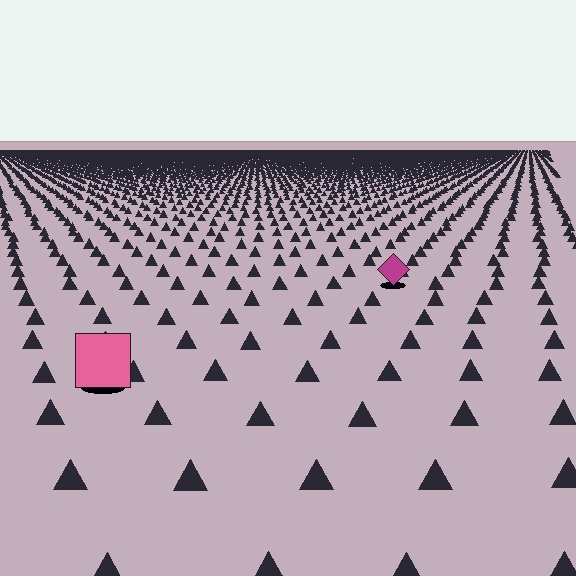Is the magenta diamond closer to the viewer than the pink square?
No. The pink square is closer — you can tell from the texture gradient: the ground texture is coarser near it.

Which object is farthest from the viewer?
The magenta diamond is farthest from the viewer. It appears smaller and the ground texture around it is denser.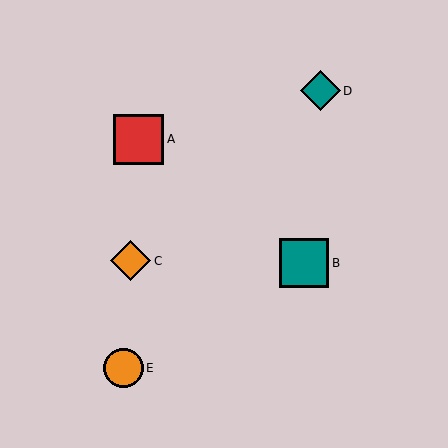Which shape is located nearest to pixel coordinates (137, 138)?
The red square (labeled A) at (139, 139) is nearest to that location.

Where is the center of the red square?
The center of the red square is at (139, 139).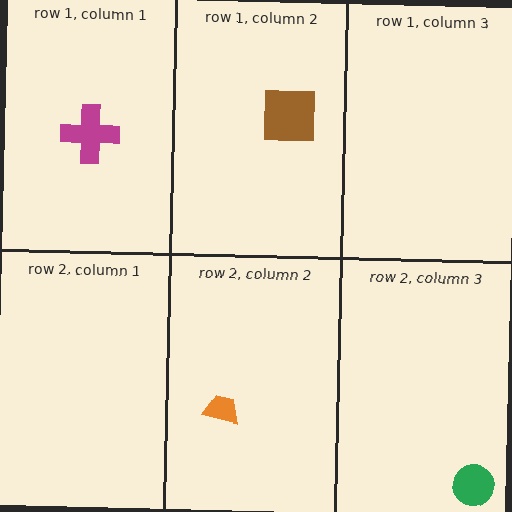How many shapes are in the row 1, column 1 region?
1.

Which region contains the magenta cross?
The row 1, column 1 region.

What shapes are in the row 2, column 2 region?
The orange trapezoid.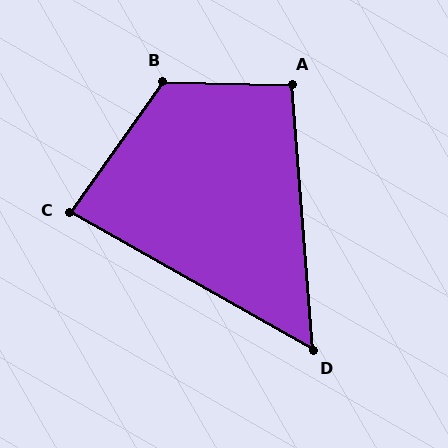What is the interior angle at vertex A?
Approximately 96 degrees (obtuse).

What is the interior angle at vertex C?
Approximately 84 degrees (acute).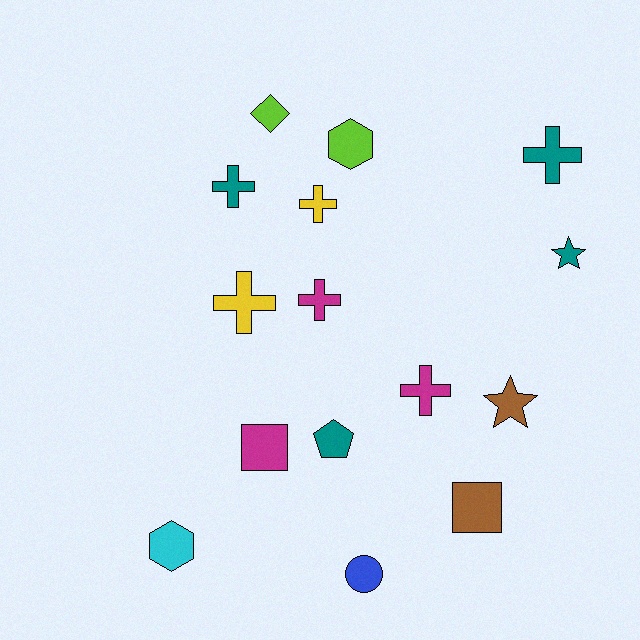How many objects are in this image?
There are 15 objects.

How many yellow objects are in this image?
There are 2 yellow objects.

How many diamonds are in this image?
There is 1 diamond.